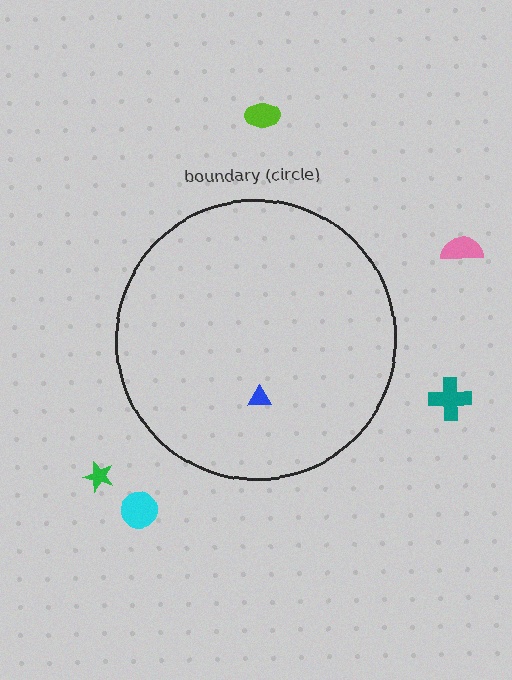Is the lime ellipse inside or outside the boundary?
Outside.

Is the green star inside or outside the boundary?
Outside.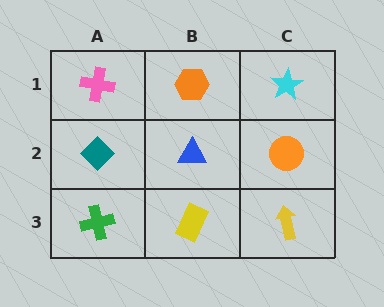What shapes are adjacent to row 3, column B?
A blue triangle (row 2, column B), a green cross (row 3, column A), a yellow arrow (row 3, column C).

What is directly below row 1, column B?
A blue triangle.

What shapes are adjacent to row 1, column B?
A blue triangle (row 2, column B), a pink cross (row 1, column A), a cyan star (row 1, column C).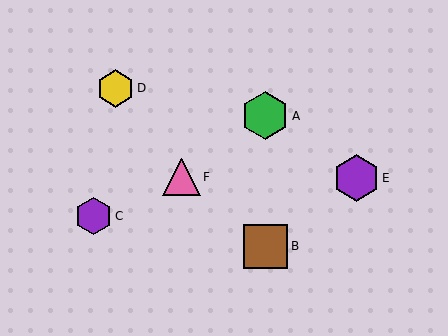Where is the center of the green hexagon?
The center of the green hexagon is at (265, 116).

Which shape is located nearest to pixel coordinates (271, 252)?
The brown square (labeled B) at (266, 246) is nearest to that location.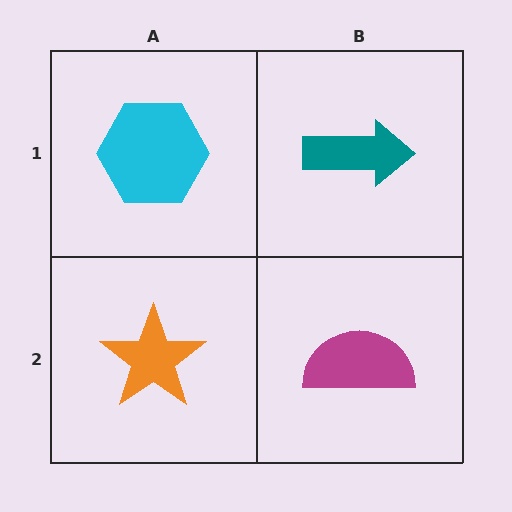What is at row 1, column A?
A cyan hexagon.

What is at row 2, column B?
A magenta semicircle.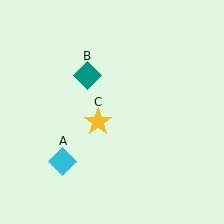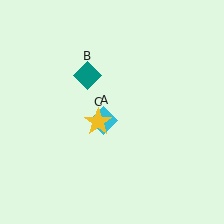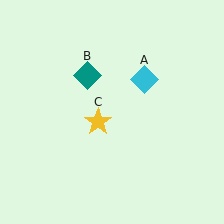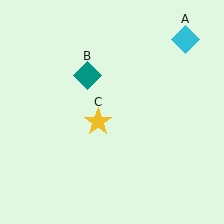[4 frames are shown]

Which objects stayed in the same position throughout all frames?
Teal diamond (object B) and yellow star (object C) remained stationary.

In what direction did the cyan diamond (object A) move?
The cyan diamond (object A) moved up and to the right.